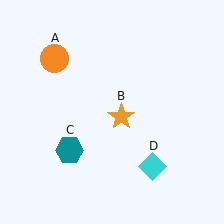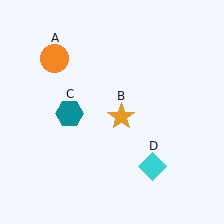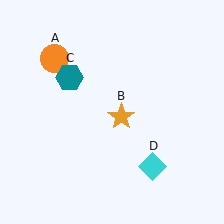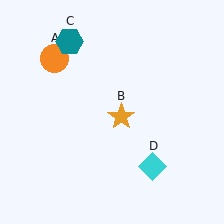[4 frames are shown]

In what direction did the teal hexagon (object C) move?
The teal hexagon (object C) moved up.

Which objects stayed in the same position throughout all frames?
Orange circle (object A) and orange star (object B) and cyan diamond (object D) remained stationary.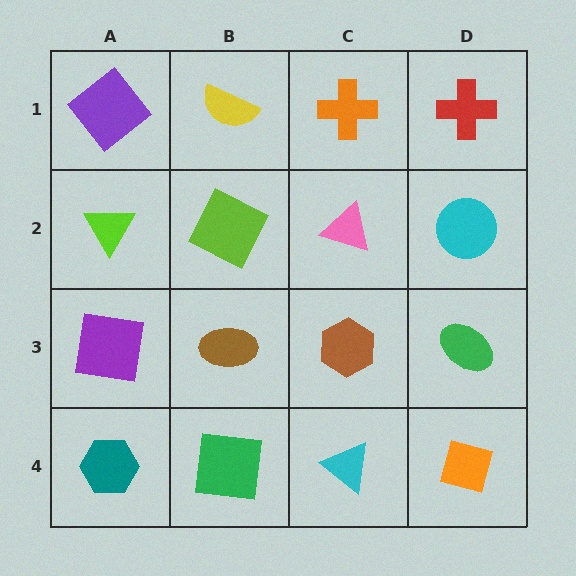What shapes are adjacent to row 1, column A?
A lime triangle (row 2, column A), a yellow semicircle (row 1, column B).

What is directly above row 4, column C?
A brown hexagon.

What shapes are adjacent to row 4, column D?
A green ellipse (row 3, column D), a cyan triangle (row 4, column C).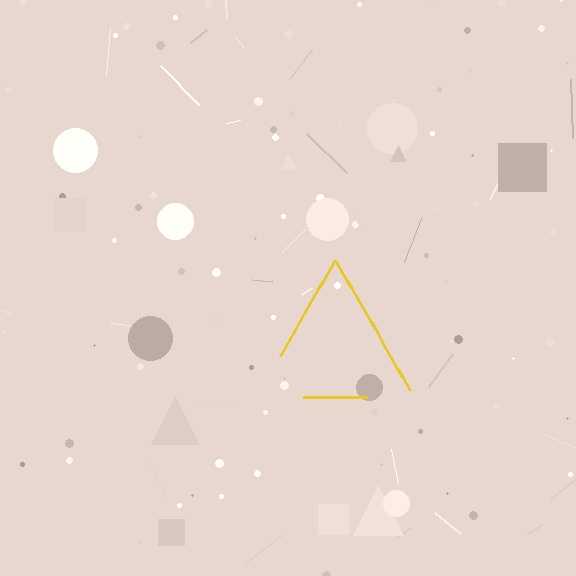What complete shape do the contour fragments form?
The contour fragments form a triangle.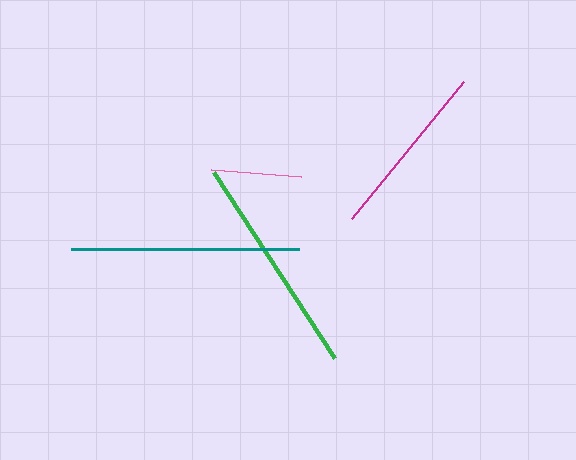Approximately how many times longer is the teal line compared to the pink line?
The teal line is approximately 2.5 times the length of the pink line.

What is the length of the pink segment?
The pink segment is approximately 91 pixels long.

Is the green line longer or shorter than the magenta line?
The green line is longer than the magenta line.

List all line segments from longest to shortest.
From longest to shortest: teal, green, magenta, pink.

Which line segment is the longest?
The teal line is the longest at approximately 228 pixels.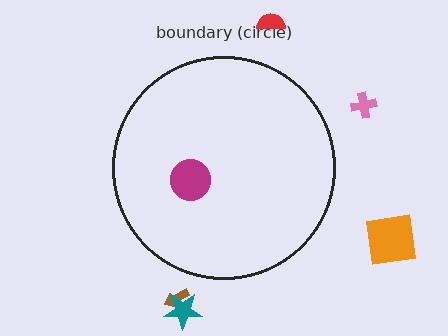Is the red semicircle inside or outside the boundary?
Outside.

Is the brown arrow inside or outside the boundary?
Outside.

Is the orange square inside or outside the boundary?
Outside.